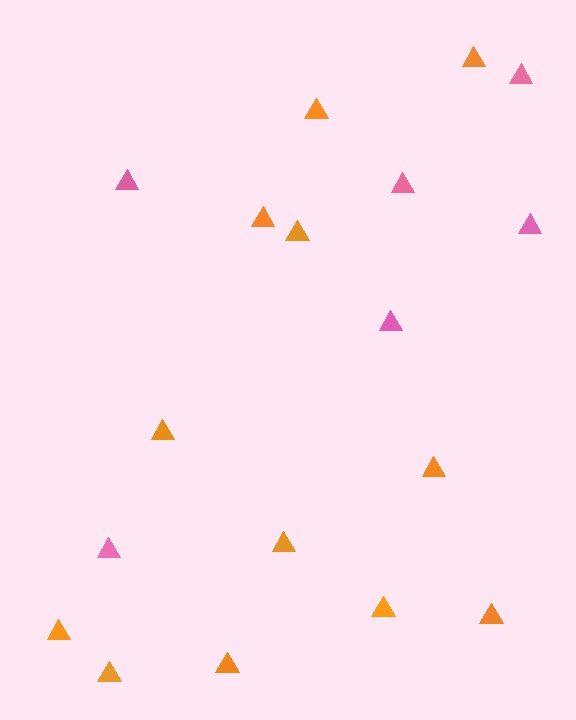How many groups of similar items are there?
There are 2 groups: one group of orange triangles (12) and one group of pink triangles (6).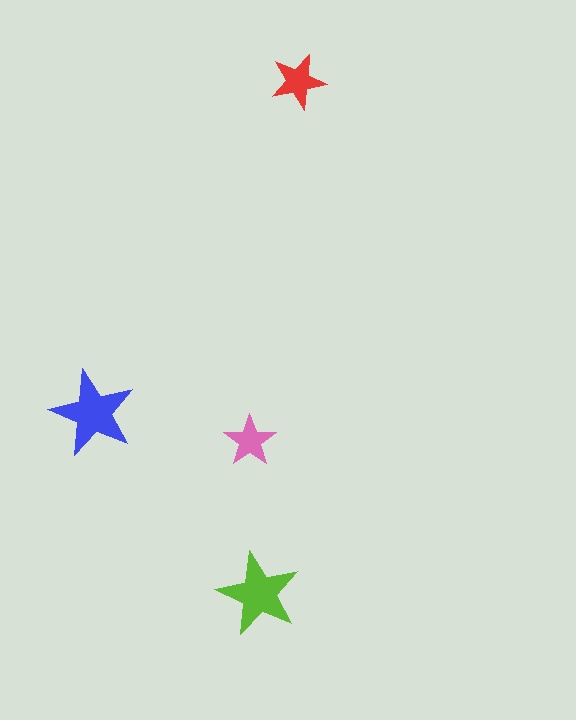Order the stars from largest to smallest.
the blue one, the lime one, the red one, the pink one.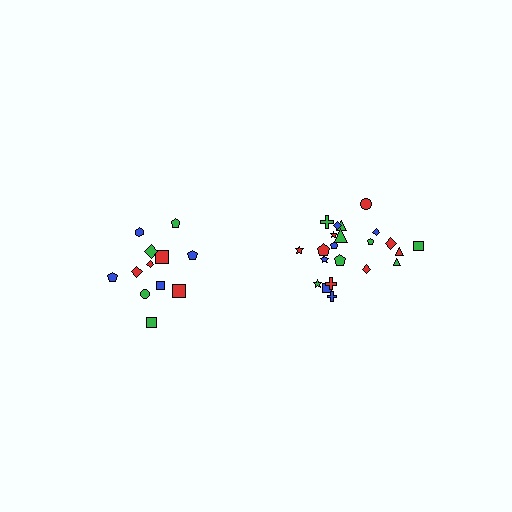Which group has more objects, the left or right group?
The right group.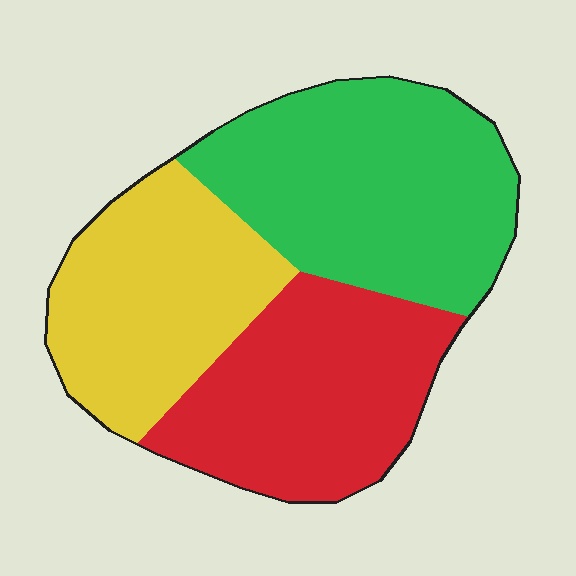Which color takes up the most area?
Green, at roughly 40%.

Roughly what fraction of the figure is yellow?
Yellow takes up between a sixth and a third of the figure.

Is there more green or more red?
Green.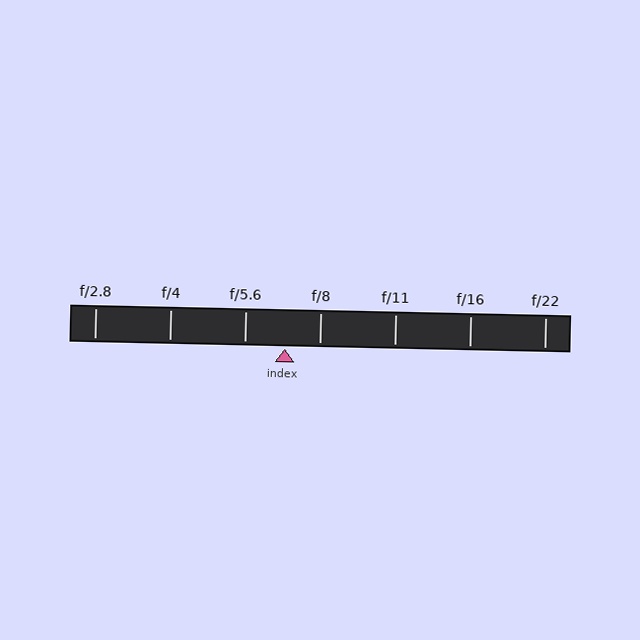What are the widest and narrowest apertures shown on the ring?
The widest aperture shown is f/2.8 and the narrowest is f/22.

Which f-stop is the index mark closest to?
The index mark is closest to f/8.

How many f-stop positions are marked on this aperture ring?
There are 7 f-stop positions marked.